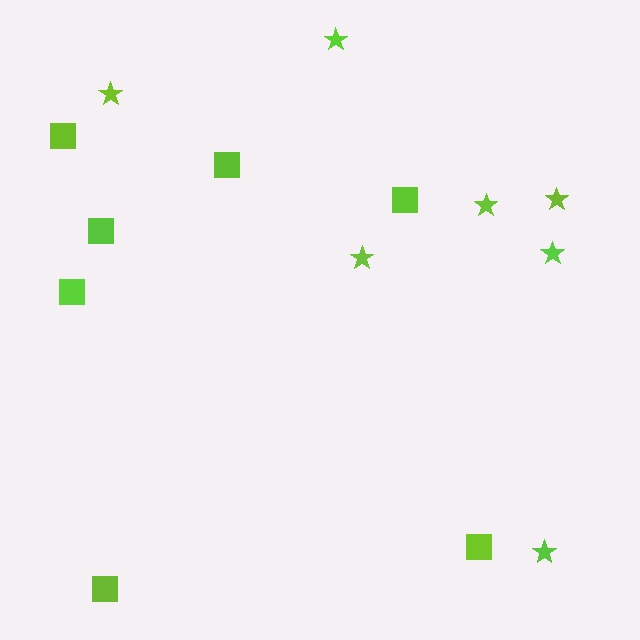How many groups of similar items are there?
There are 2 groups: one group of squares (7) and one group of stars (7).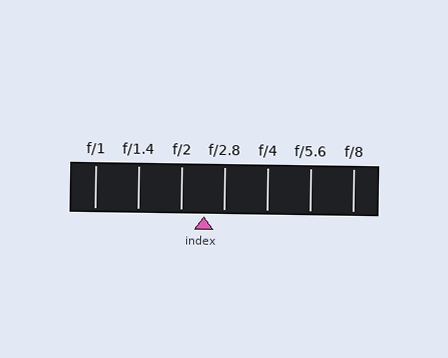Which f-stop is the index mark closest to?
The index mark is closest to f/2.8.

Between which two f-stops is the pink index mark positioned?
The index mark is between f/2 and f/2.8.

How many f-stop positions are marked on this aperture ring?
There are 7 f-stop positions marked.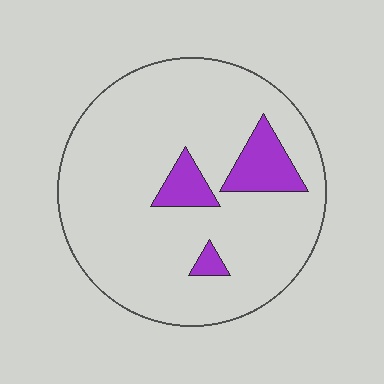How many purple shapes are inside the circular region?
3.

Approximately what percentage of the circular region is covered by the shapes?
Approximately 10%.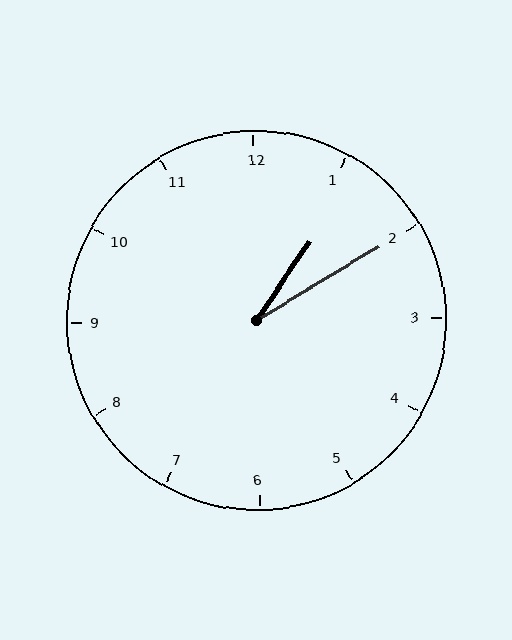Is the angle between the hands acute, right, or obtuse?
It is acute.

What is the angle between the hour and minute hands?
Approximately 25 degrees.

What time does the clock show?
1:10.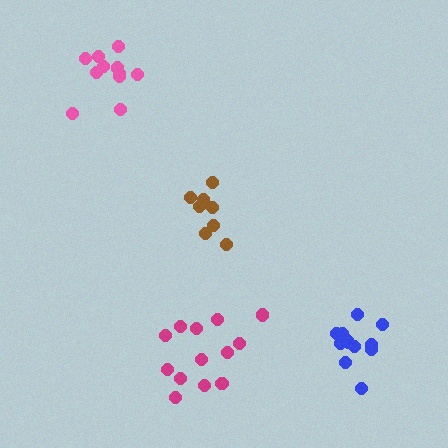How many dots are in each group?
Group 1: 13 dots, Group 2: 12 dots, Group 3: 11 dots, Group 4: 8 dots (44 total).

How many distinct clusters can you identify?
There are 4 distinct clusters.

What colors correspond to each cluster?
The clusters are colored: magenta, blue, pink, brown.